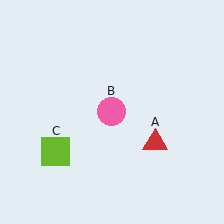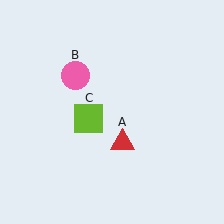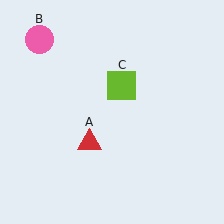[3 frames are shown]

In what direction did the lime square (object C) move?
The lime square (object C) moved up and to the right.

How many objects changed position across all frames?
3 objects changed position: red triangle (object A), pink circle (object B), lime square (object C).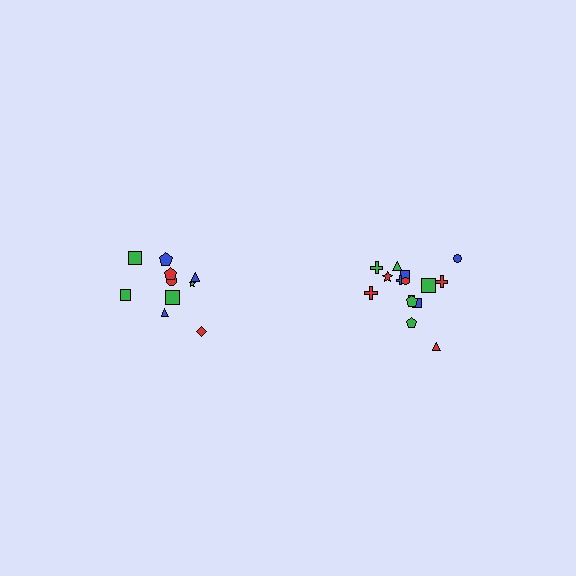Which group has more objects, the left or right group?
The right group.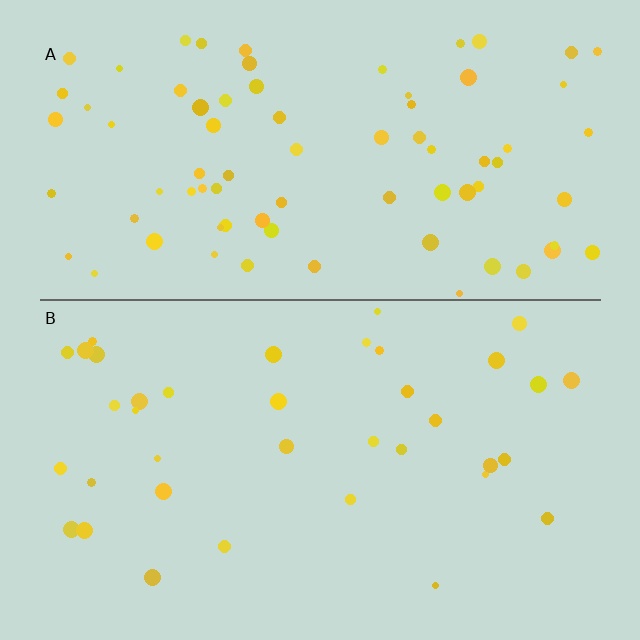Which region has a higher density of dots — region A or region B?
A (the top).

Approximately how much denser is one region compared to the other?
Approximately 2.1× — region A over region B.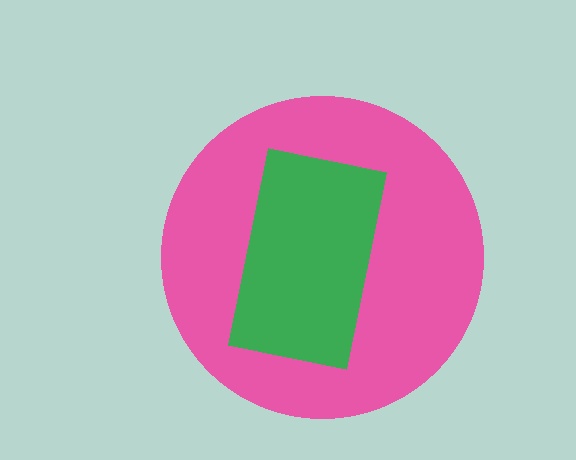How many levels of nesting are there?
2.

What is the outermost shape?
The pink circle.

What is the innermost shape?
The green rectangle.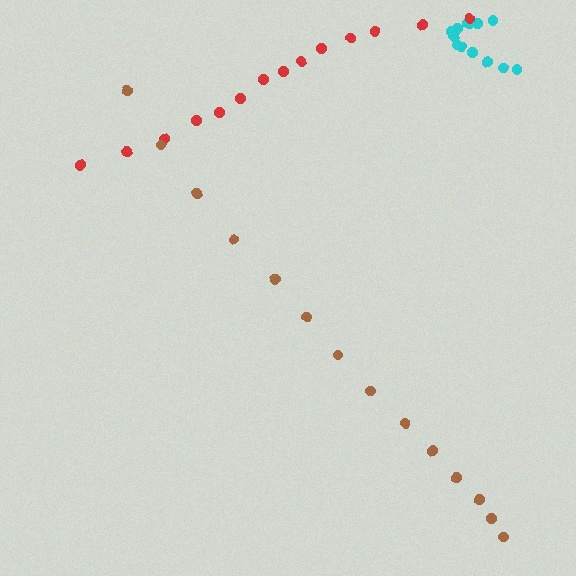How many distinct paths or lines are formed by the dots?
There are 3 distinct paths.